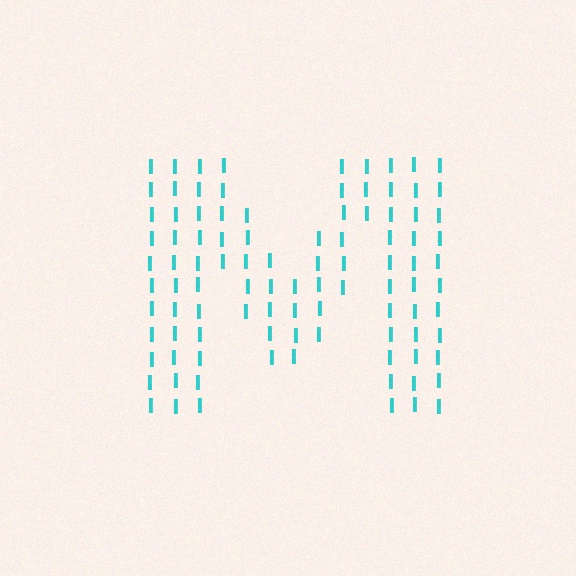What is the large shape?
The large shape is the letter M.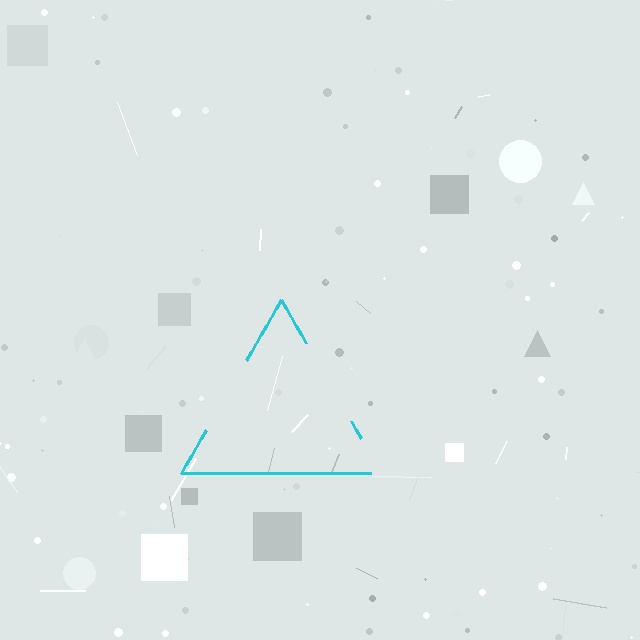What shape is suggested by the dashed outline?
The dashed outline suggests a triangle.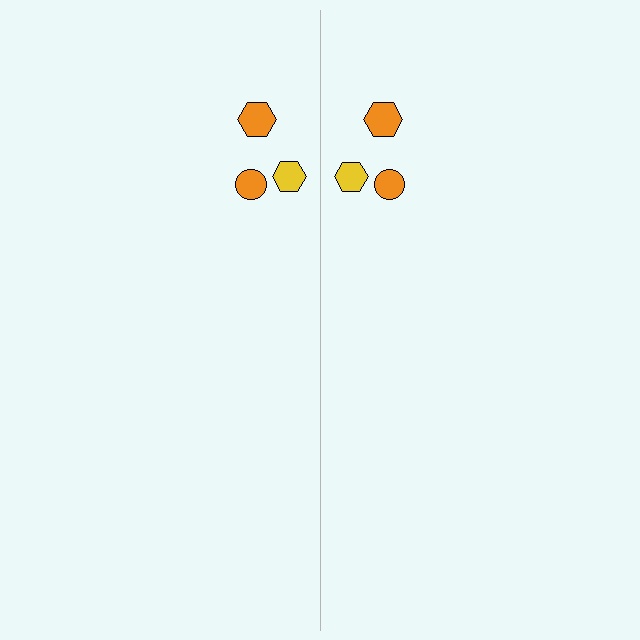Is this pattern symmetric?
Yes, this pattern has bilateral (reflection) symmetry.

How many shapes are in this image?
There are 6 shapes in this image.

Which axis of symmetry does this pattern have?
The pattern has a vertical axis of symmetry running through the center of the image.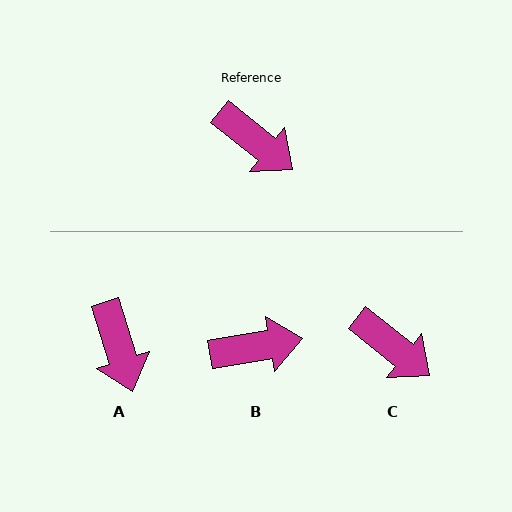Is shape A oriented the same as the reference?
No, it is off by about 34 degrees.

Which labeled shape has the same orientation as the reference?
C.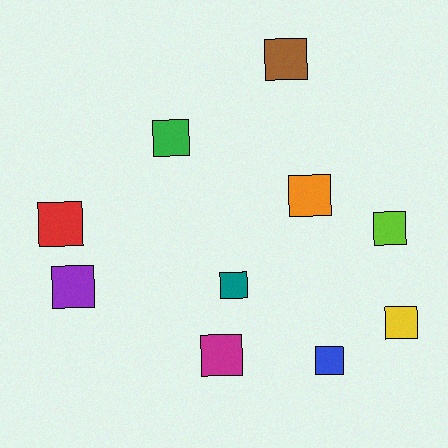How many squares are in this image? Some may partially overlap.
There are 10 squares.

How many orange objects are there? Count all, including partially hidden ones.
There is 1 orange object.